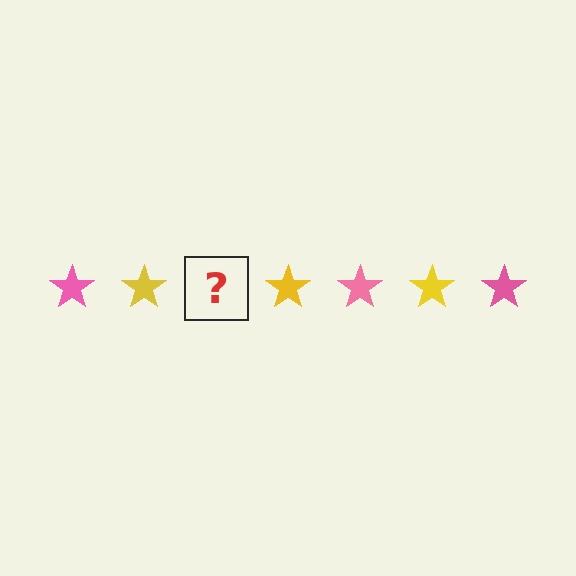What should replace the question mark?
The question mark should be replaced with a pink star.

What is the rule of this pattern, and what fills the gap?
The rule is that the pattern cycles through pink, yellow stars. The gap should be filled with a pink star.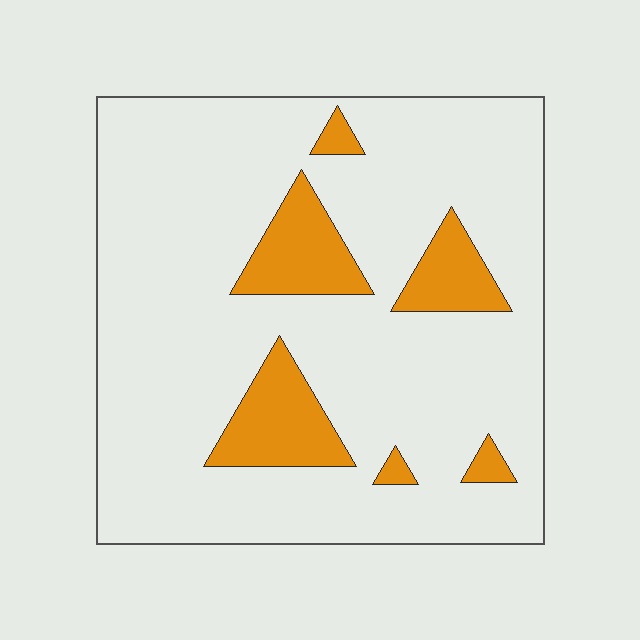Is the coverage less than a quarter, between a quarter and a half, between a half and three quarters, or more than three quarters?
Less than a quarter.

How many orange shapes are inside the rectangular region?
6.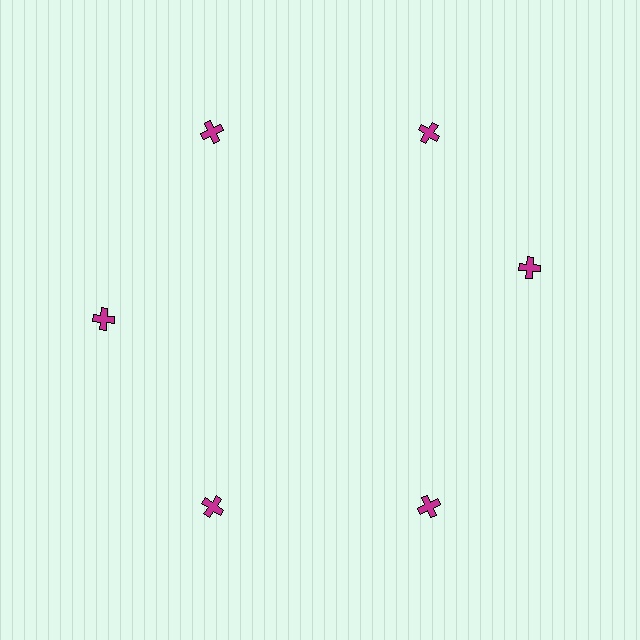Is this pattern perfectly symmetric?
No. The 6 magenta crosses are arranged in a ring, but one element near the 3 o'clock position is rotated out of alignment along the ring, breaking the 6-fold rotational symmetry.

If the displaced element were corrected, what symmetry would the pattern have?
It would have 6-fold rotational symmetry — the pattern would map onto itself every 60 degrees.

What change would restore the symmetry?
The symmetry would be restored by rotating it back into even spacing with its neighbors so that all 6 crosses sit at equal angles and equal distance from the center.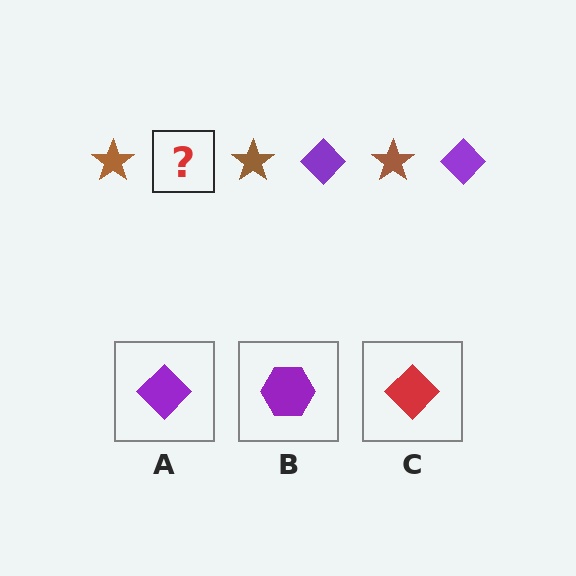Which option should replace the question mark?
Option A.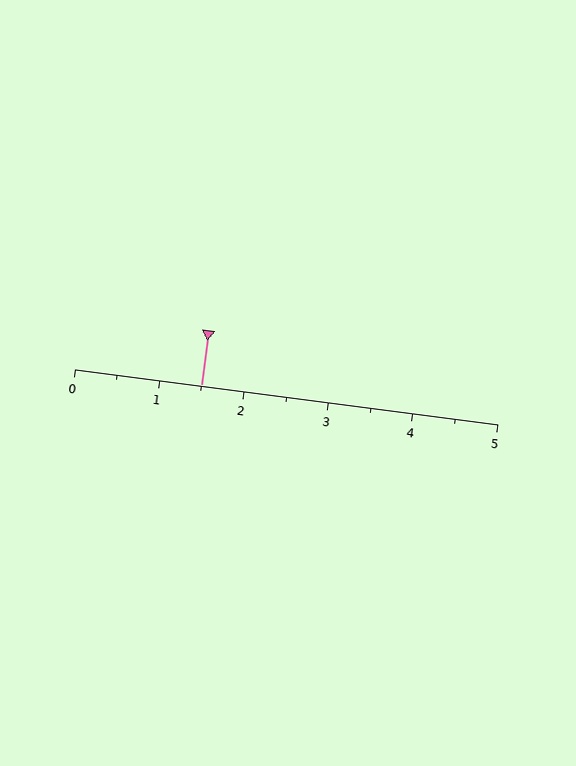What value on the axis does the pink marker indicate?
The marker indicates approximately 1.5.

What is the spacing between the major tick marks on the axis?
The major ticks are spaced 1 apart.